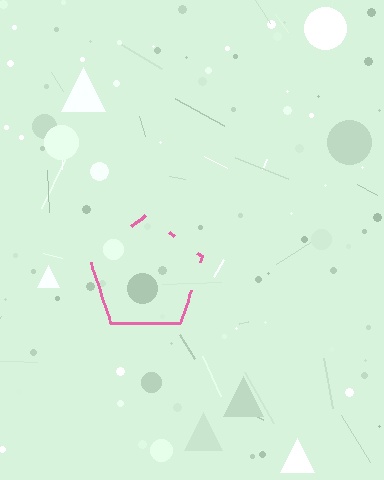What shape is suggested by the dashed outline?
The dashed outline suggests a pentagon.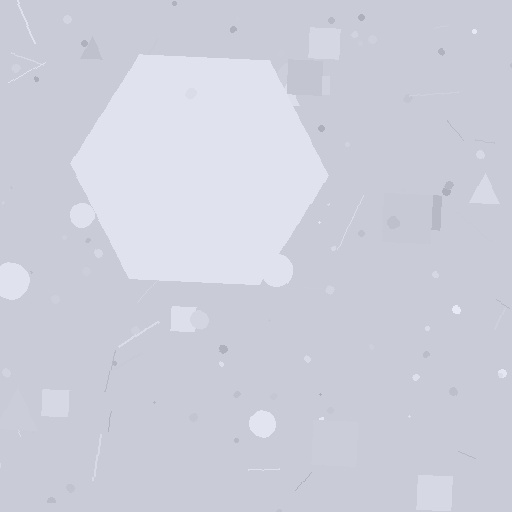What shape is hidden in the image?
A hexagon is hidden in the image.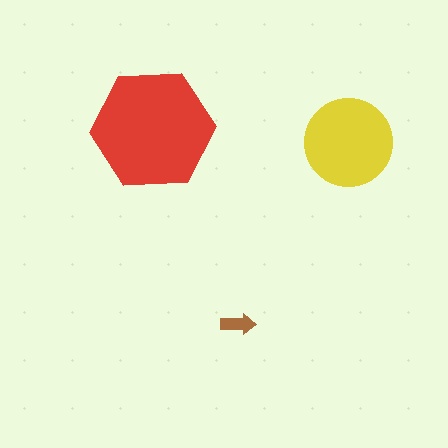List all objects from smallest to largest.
The brown arrow, the yellow circle, the red hexagon.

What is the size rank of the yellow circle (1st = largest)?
2nd.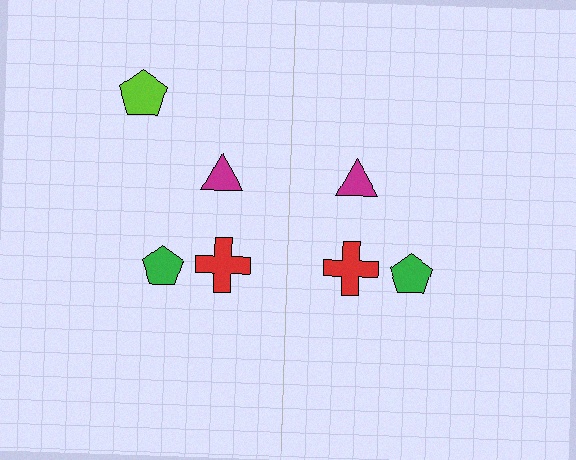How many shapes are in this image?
There are 7 shapes in this image.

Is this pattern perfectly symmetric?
No, the pattern is not perfectly symmetric. A lime pentagon is missing from the right side.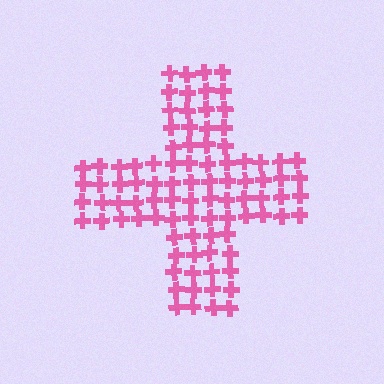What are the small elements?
The small elements are crosses.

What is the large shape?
The large shape is a cross.